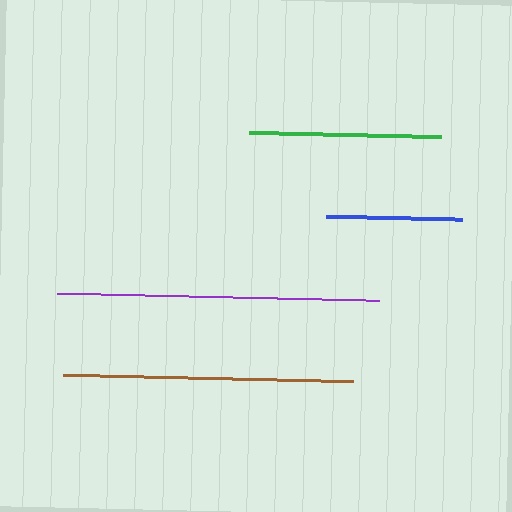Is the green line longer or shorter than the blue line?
The green line is longer than the blue line.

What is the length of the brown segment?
The brown segment is approximately 290 pixels long.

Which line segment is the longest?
The purple line is the longest at approximately 321 pixels.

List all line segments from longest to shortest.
From longest to shortest: purple, brown, green, blue.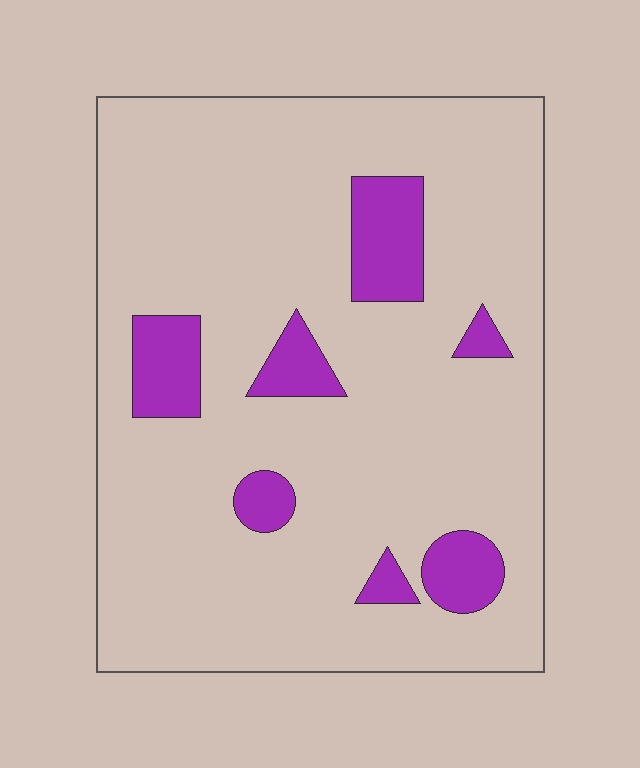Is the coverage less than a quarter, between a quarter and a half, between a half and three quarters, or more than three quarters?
Less than a quarter.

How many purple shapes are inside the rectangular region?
7.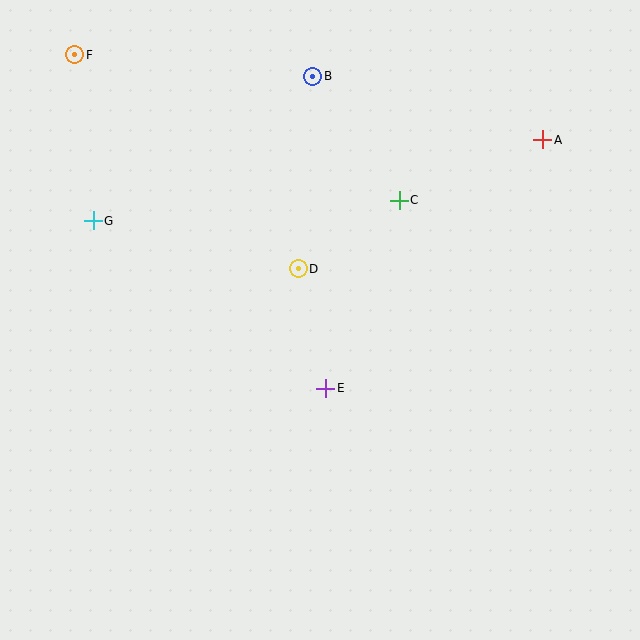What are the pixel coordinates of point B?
Point B is at (313, 76).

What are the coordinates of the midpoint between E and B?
The midpoint between E and B is at (319, 232).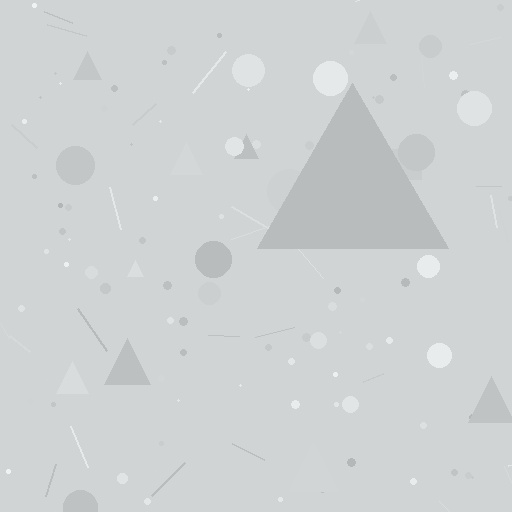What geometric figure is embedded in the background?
A triangle is embedded in the background.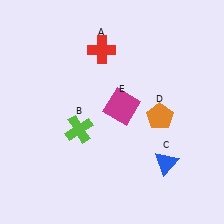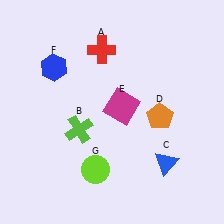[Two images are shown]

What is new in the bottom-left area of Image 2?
A lime circle (G) was added in the bottom-left area of Image 2.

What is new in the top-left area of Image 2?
A blue hexagon (F) was added in the top-left area of Image 2.